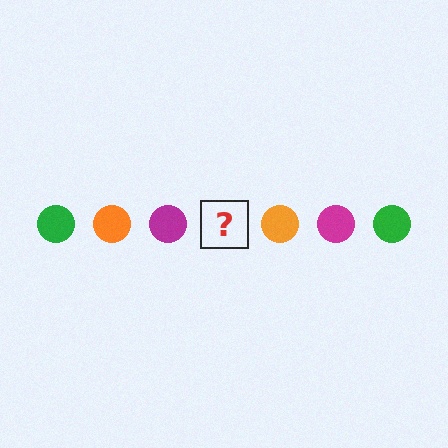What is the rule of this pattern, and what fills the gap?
The rule is that the pattern cycles through green, orange, magenta circles. The gap should be filled with a green circle.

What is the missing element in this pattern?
The missing element is a green circle.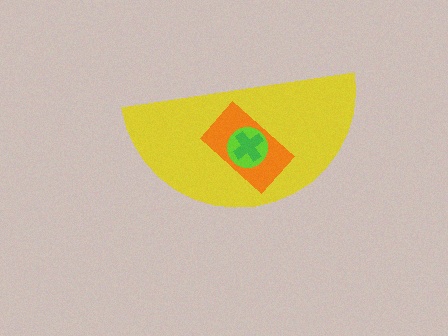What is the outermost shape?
The yellow semicircle.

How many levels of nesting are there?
4.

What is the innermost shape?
The green cross.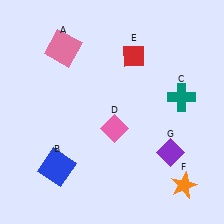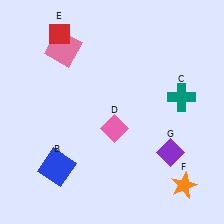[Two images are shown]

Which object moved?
The red diamond (E) moved left.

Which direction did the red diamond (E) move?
The red diamond (E) moved left.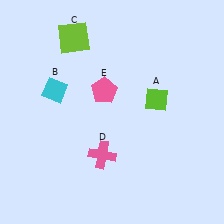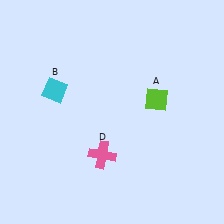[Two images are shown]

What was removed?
The lime square (C), the pink pentagon (E) were removed in Image 2.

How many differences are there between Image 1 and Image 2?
There are 2 differences between the two images.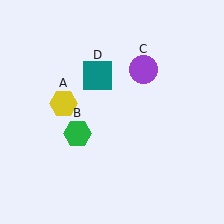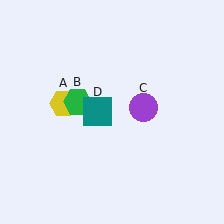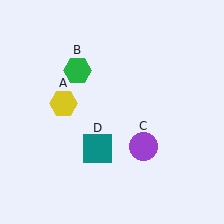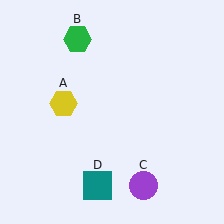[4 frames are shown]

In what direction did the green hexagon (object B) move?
The green hexagon (object B) moved up.